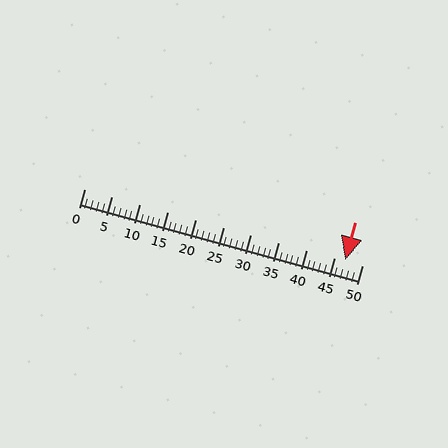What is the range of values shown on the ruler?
The ruler shows values from 0 to 50.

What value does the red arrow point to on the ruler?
The red arrow points to approximately 47.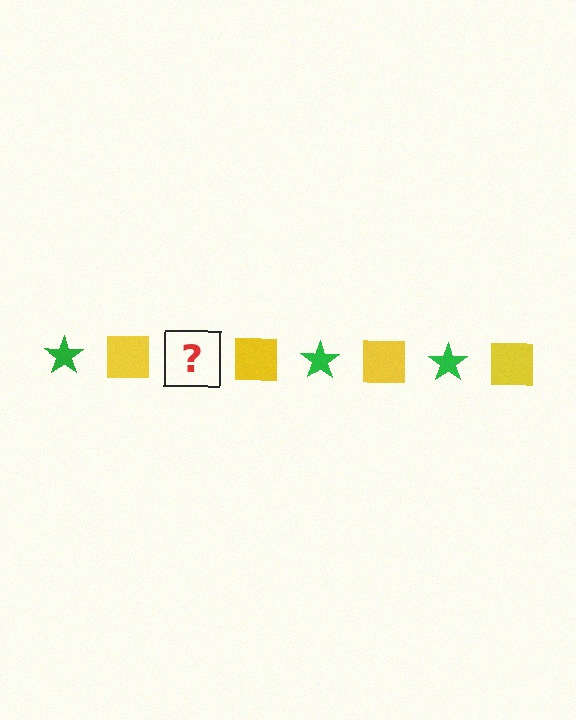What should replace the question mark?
The question mark should be replaced with a green star.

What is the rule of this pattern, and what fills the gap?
The rule is that the pattern alternates between green star and yellow square. The gap should be filled with a green star.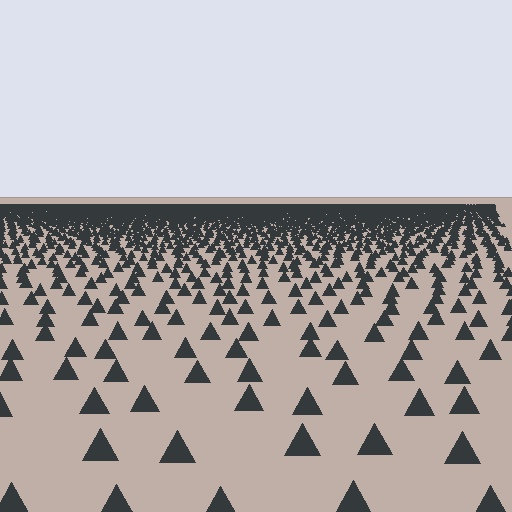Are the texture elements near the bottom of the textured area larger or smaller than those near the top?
Larger. Near the bottom, elements are closer to the viewer and appear at a bigger on-screen size.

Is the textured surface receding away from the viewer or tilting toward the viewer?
The surface is receding away from the viewer. Texture elements get smaller and denser toward the top.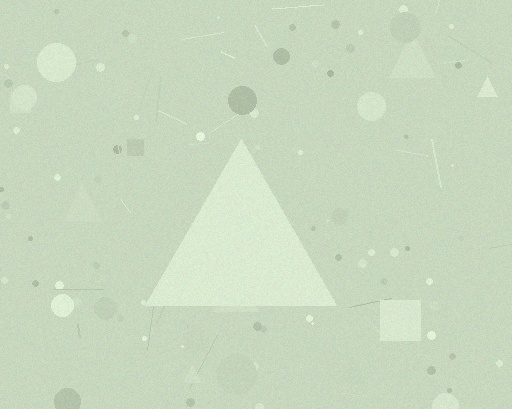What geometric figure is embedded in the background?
A triangle is embedded in the background.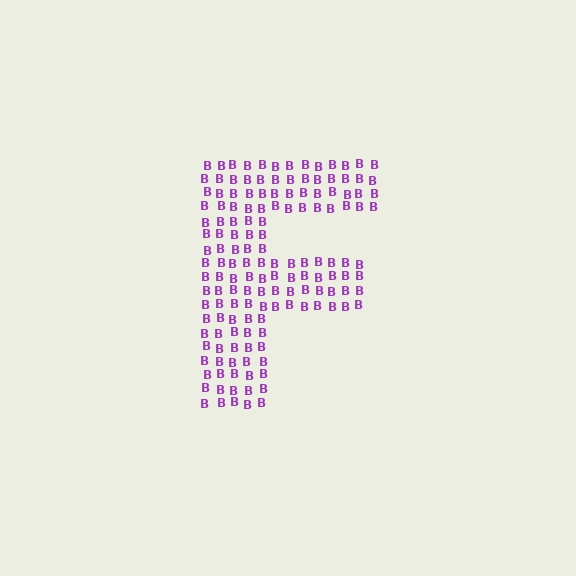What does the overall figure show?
The overall figure shows the letter F.